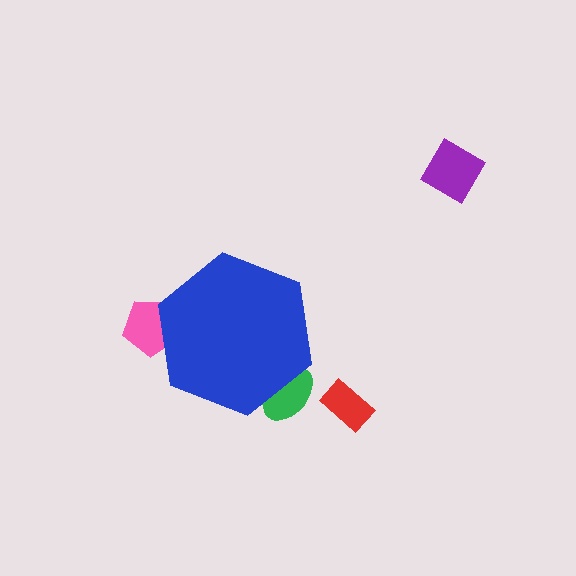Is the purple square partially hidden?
No, the purple square is fully visible.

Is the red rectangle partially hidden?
No, the red rectangle is fully visible.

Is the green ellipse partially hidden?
Yes, the green ellipse is partially hidden behind the blue hexagon.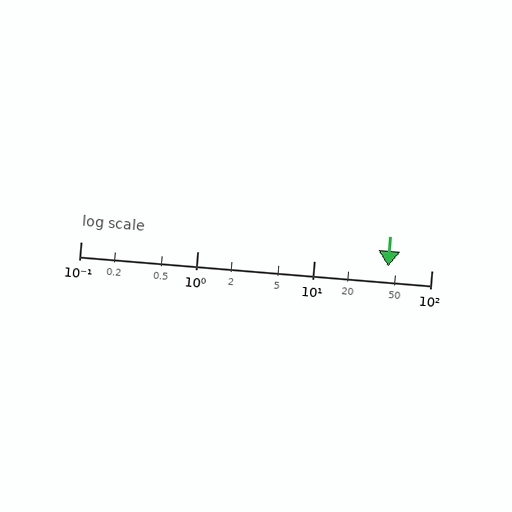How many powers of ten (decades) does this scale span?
The scale spans 3 decades, from 0.1 to 100.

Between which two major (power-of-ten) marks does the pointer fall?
The pointer is between 10 and 100.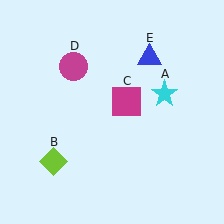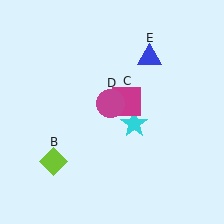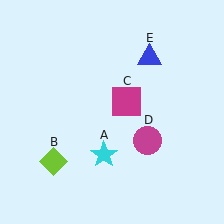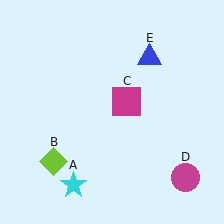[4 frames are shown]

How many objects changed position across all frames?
2 objects changed position: cyan star (object A), magenta circle (object D).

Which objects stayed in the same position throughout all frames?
Lime diamond (object B) and magenta square (object C) and blue triangle (object E) remained stationary.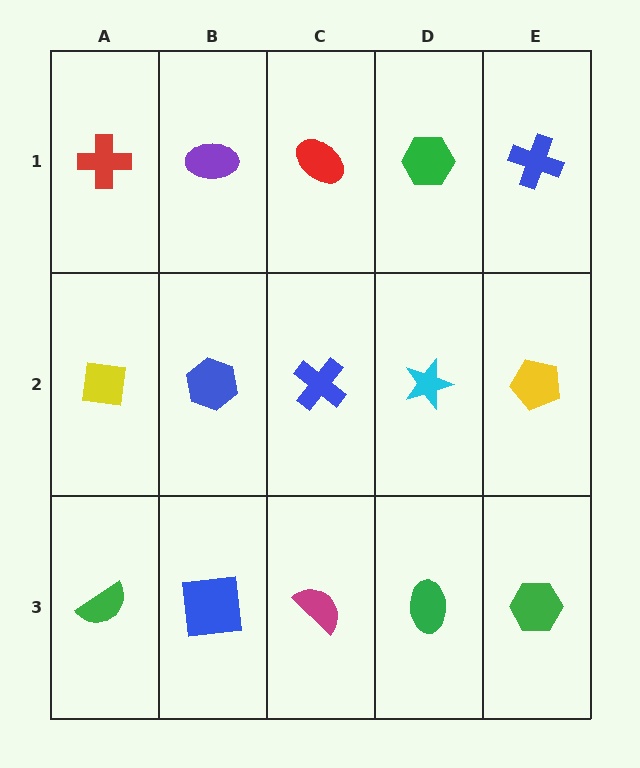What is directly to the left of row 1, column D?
A red ellipse.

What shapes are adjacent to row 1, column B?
A blue hexagon (row 2, column B), a red cross (row 1, column A), a red ellipse (row 1, column C).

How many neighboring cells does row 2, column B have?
4.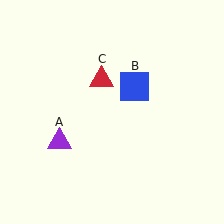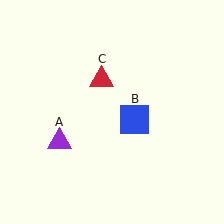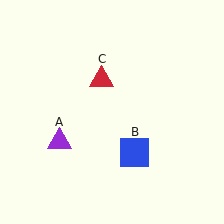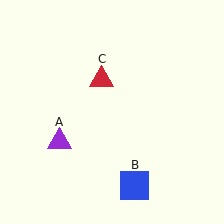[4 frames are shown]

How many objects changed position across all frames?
1 object changed position: blue square (object B).